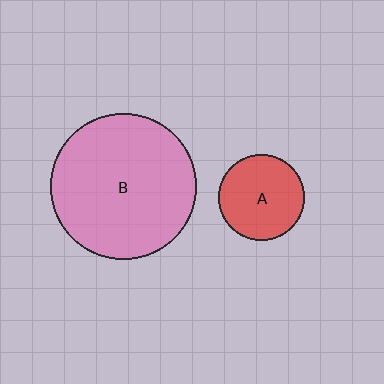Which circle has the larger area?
Circle B (pink).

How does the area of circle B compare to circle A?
Approximately 2.9 times.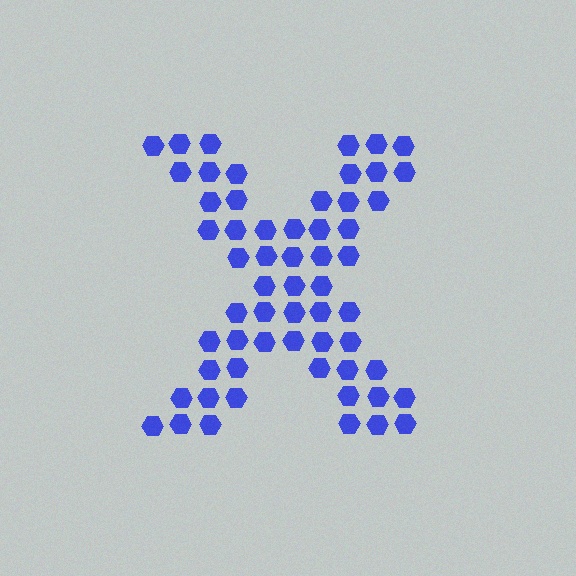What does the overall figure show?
The overall figure shows the letter X.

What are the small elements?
The small elements are hexagons.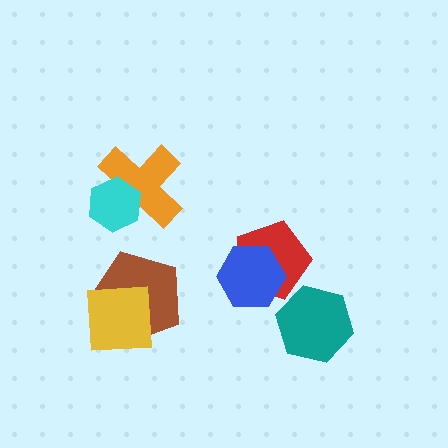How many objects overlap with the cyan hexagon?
1 object overlaps with the cyan hexagon.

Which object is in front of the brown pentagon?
The yellow square is in front of the brown pentagon.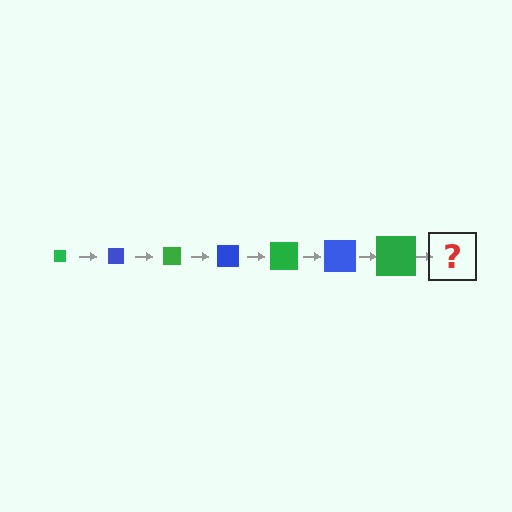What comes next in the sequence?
The next element should be a blue square, larger than the previous one.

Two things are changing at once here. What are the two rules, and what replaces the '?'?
The two rules are that the square grows larger each step and the color cycles through green and blue. The '?' should be a blue square, larger than the previous one.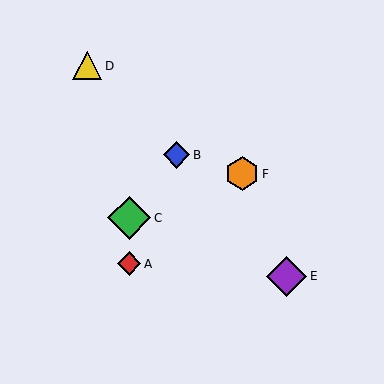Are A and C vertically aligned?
Yes, both are at x≈129.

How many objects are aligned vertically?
2 objects (A, C) are aligned vertically.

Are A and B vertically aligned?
No, A is at x≈129 and B is at x≈176.